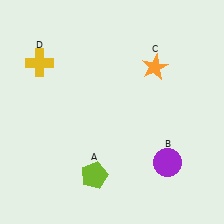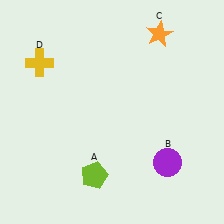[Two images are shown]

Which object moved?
The orange star (C) moved up.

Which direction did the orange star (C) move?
The orange star (C) moved up.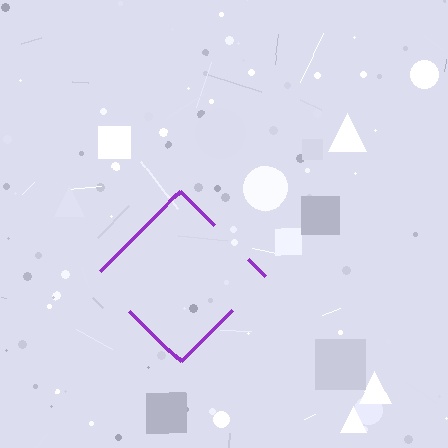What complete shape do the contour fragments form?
The contour fragments form a diamond.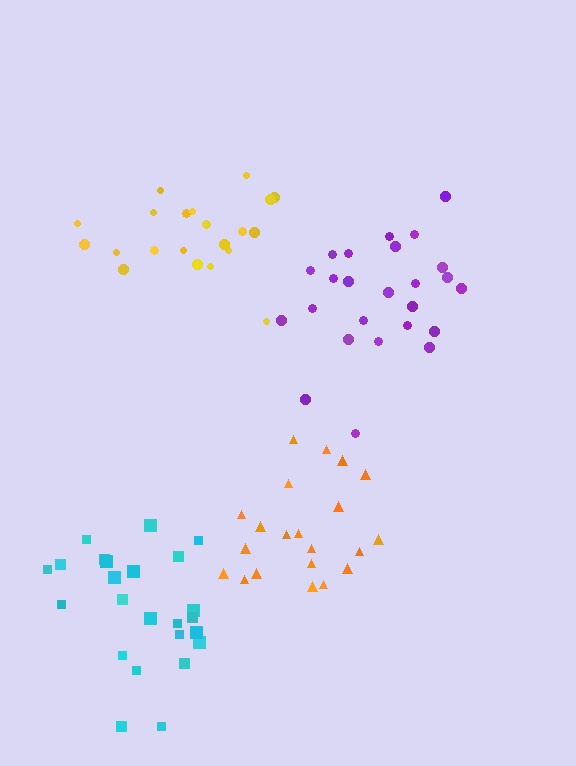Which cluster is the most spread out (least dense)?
Orange.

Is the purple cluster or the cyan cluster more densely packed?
Purple.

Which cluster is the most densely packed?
Purple.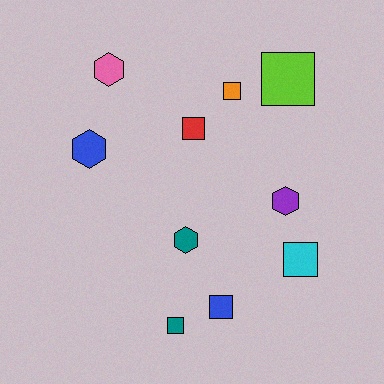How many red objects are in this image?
There is 1 red object.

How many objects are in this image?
There are 10 objects.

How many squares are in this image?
There are 6 squares.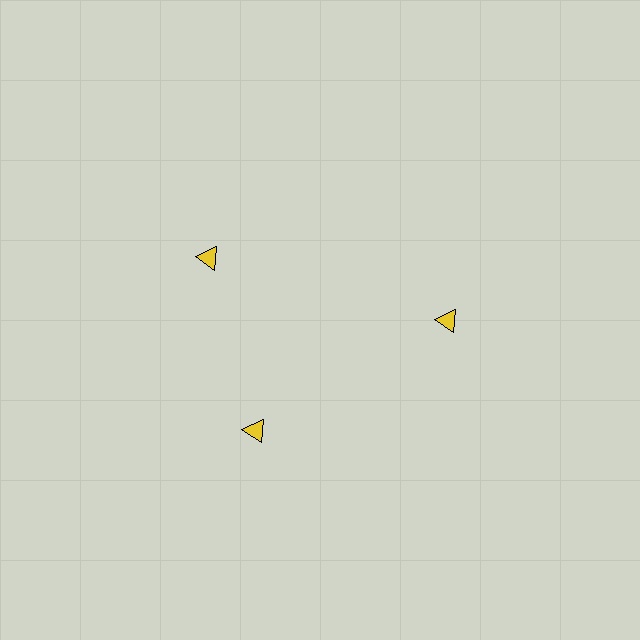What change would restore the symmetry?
The symmetry would be restored by rotating it back into even spacing with its neighbors so that all 3 triangles sit at equal angles and equal distance from the center.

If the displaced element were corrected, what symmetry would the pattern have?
It would have 3-fold rotational symmetry — the pattern would map onto itself every 120 degrees.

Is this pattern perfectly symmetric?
No. The 3 yellow triangles are arranged in a ring, but one element near the 11 o'clock position is rotated out of alignment along the ring, breaking the 3-fold rotational symmetry.